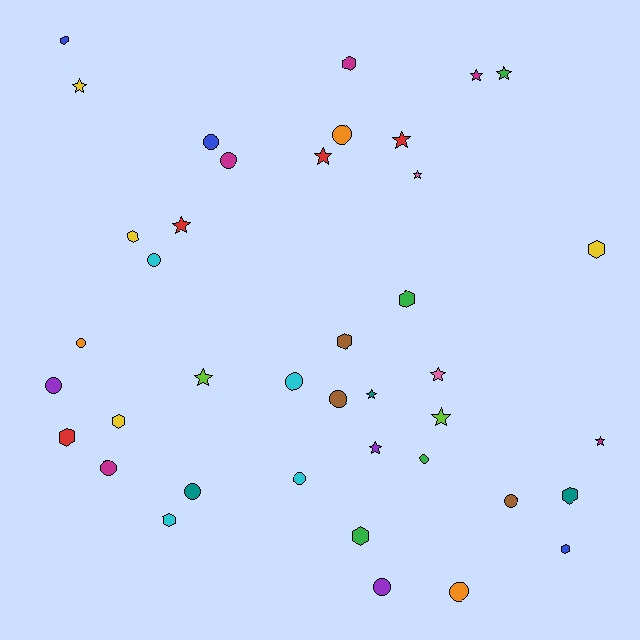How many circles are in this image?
There are 15 circles.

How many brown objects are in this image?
There are 3 brown objects.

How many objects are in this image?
There are 40 objects.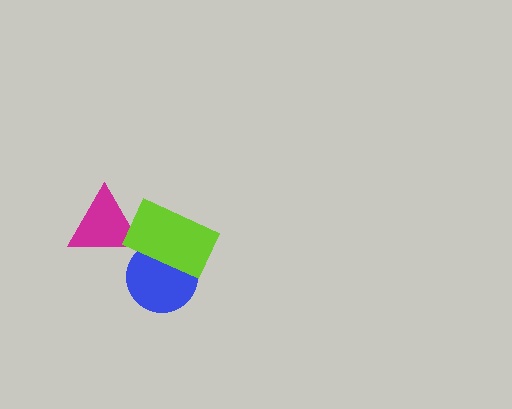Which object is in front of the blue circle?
The lime rectangle is in front of the blue circle.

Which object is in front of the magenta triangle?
The lime rectangle is in front of the magenta triangle.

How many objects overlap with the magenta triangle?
1 object overlaps with the magenta triangle.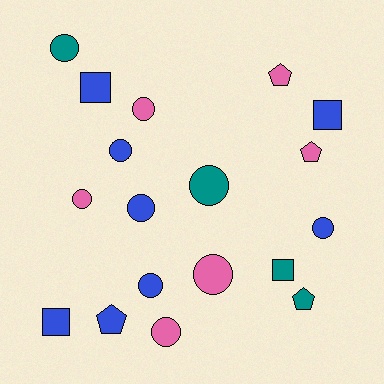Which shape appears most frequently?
Circle, with 10 objects.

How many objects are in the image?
There are 18 objects.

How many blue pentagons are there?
There is 1 blue pentagon.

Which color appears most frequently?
Blue, with 8 objects.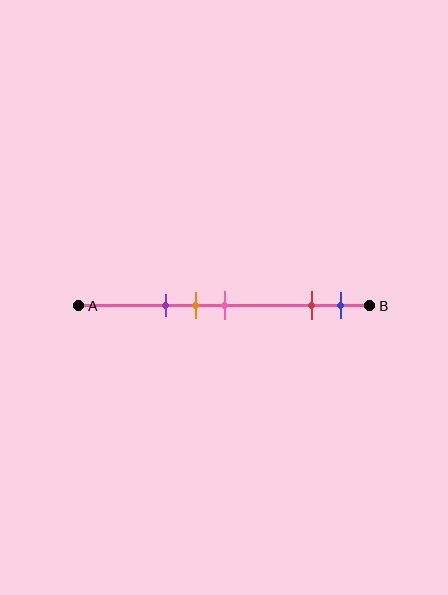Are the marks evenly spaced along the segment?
No, the marks are not evenly spaced.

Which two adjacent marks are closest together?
The orange and pink marks are the closest adjacent pair.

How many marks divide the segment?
There are 5 marks dividing the segment.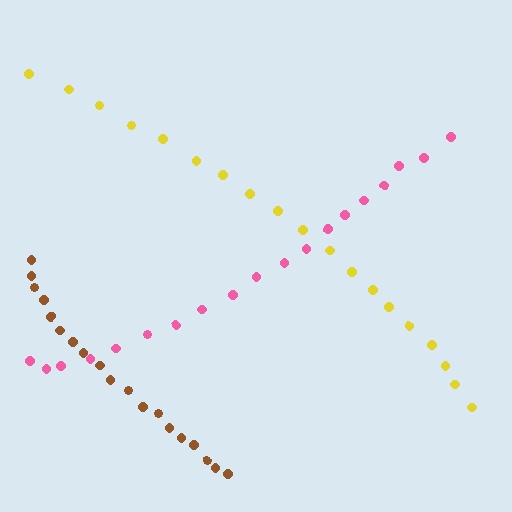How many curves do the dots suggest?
There are 3 distinct paths.